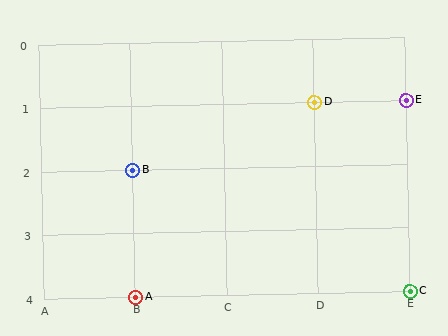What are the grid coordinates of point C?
Point C is at grid coordinates (E, 4).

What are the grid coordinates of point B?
Point B is at grid coordinates (B, 2).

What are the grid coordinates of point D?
Point D is at grid coordinates (D, 1).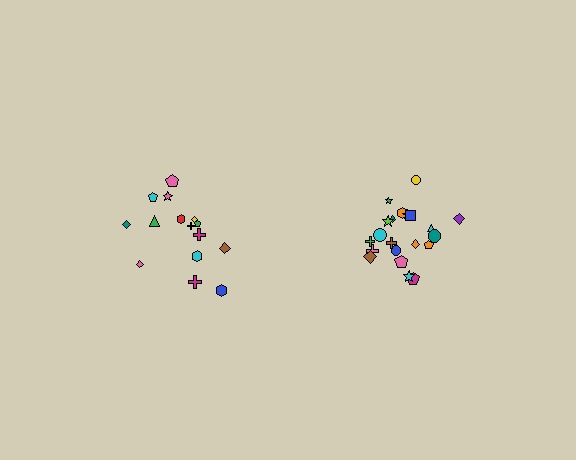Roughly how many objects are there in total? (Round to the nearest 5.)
Roughly 35 objects in total.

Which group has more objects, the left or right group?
The right group.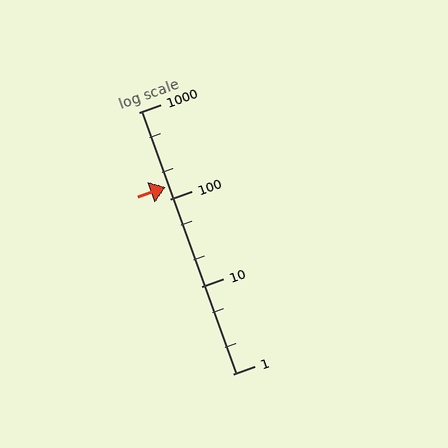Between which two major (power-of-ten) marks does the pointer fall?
The pointer is between 100 and 1000.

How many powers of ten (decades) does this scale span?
The scale spans 3 decades, from 1 to 1000.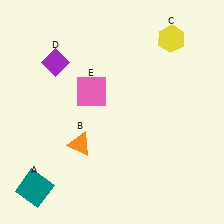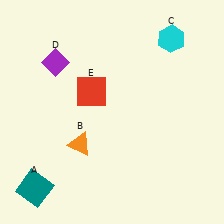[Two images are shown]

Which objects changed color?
C changed from yellow to cyan. E changed from pink to red.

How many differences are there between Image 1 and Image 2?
There are 2 differences between the two images.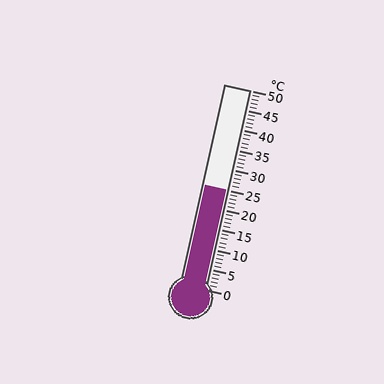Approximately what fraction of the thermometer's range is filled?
The thermometer is filled to approximately 50% of its range.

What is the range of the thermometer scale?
The thermometer scale ranges from 0°C to 50°C.